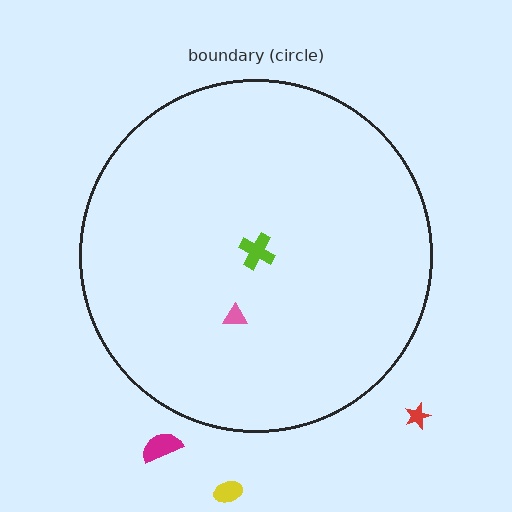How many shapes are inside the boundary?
2 inside, 3 outside.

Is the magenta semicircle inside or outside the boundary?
Outside.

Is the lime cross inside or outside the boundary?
Inside.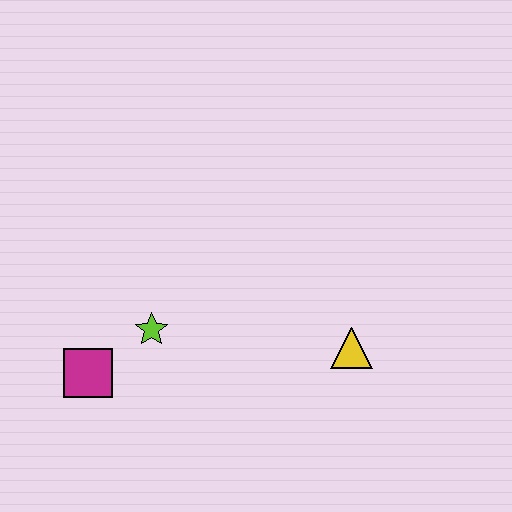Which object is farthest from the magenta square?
The yellow triangle is farthest from the magenta square.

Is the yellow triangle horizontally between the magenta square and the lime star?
No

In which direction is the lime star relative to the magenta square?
The lime star is to the right of the magenta square.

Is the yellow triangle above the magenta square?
Yes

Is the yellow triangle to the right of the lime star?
Yes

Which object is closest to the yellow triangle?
The lime star is closest to the yellow triangle.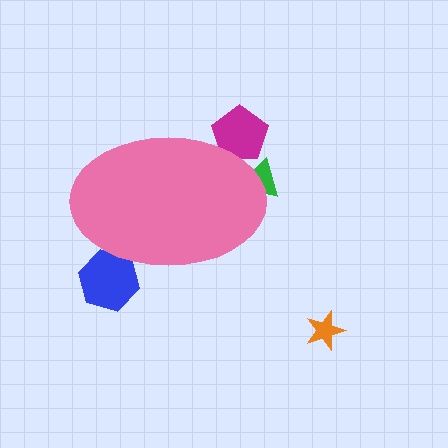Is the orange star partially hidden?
No, the orange star is fully visible.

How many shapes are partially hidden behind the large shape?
3 shapes are partially hidden.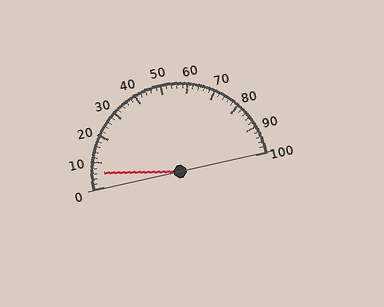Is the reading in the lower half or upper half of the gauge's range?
The reading is in the lower half of the range (0 to 100).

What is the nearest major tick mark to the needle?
The nearest major tick mark is 10.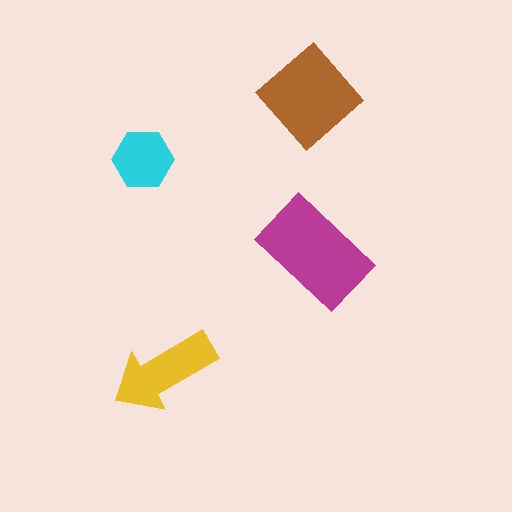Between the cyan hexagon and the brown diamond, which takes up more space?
The brown diamond.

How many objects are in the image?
There are 4 objects in the image.